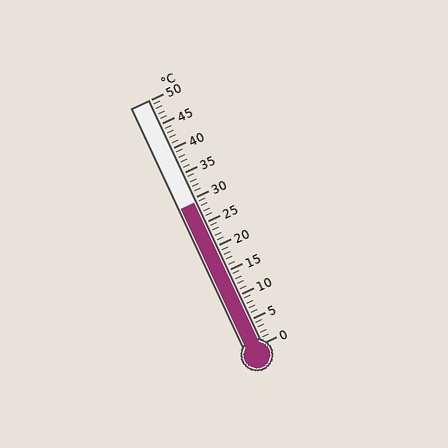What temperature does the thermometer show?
The thermometer shows approximately 29°C.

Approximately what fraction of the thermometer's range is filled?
The thermometer is filled to approximately 60% of its range.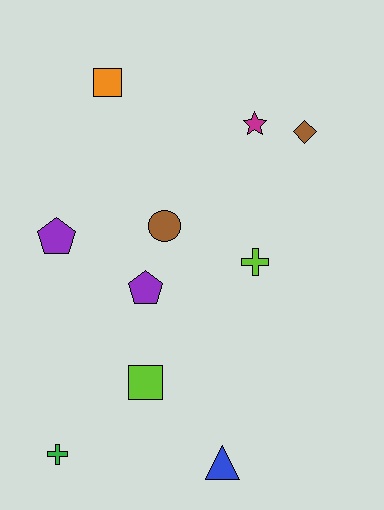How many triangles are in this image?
There is 1 triangle.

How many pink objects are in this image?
There are no pink objects.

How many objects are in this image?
There are 10 objects.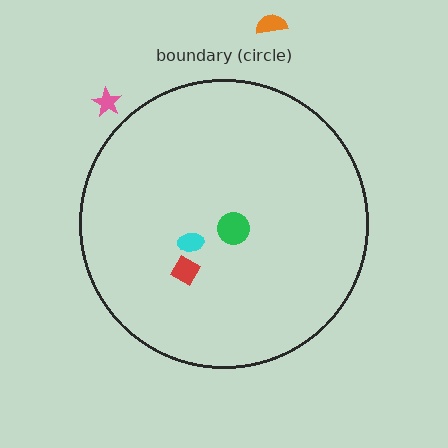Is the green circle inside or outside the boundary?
Inside.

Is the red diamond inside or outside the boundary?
Inside.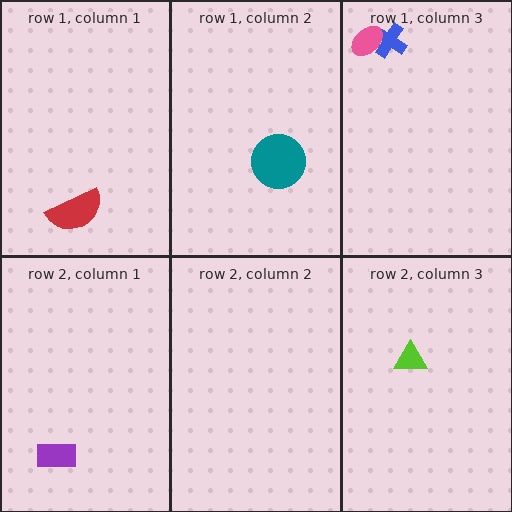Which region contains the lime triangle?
The row 2, column 3 region.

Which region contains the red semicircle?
The row 1, column 1 region.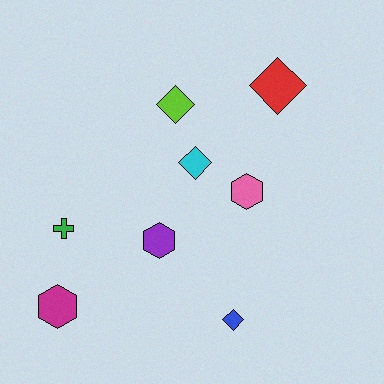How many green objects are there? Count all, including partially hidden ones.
There is 1 green object.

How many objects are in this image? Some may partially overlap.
There are 8 objects.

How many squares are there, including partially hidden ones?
There are no squares.